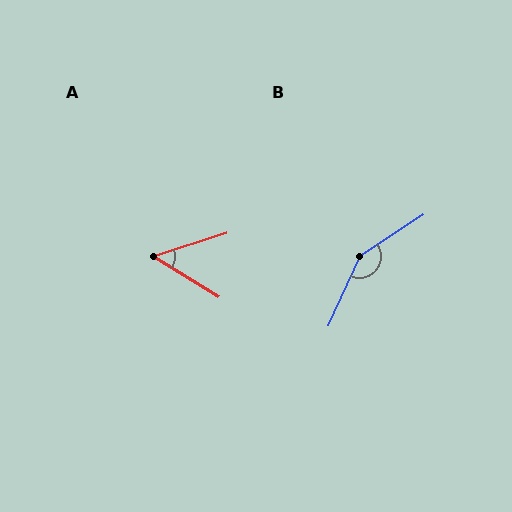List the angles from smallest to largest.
A (49°), B (148°).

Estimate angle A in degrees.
Approximately 49 degrees.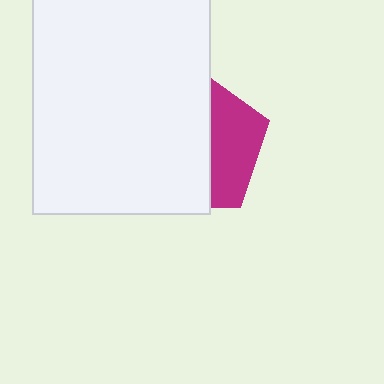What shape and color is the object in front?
The object in front is a white rectangle.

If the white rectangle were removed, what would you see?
You would see the complete magenta pentagon.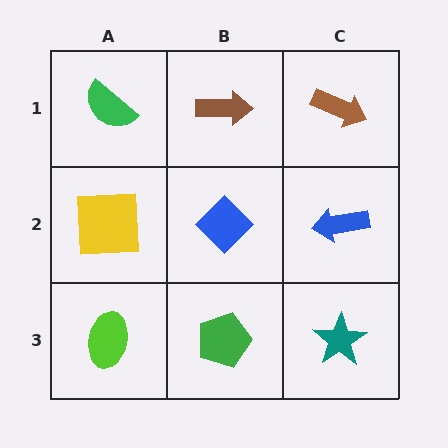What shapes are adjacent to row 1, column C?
A blue arrow (row 2, column C), a brown arrow (row 1, column B).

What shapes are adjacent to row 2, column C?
A brown arrow (row 1, column C), a teal star (row 3, column C), a blue diamond (row 2, column B).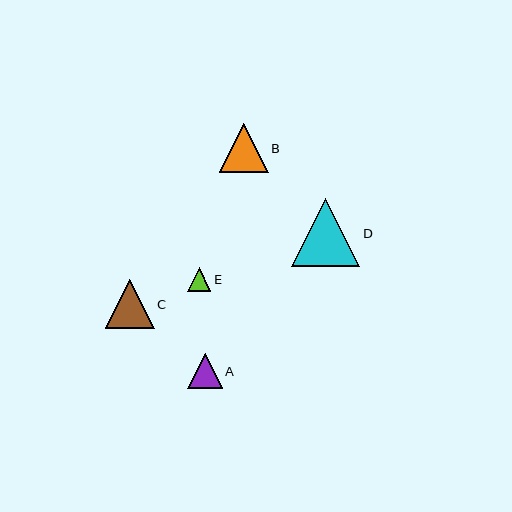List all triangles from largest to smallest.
From largest to smallest: D, B, C, A, E.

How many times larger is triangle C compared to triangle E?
Triangle C is approximately 2.1 times the size of triangle E.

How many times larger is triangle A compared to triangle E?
Triangle A is approximately 1.5 times the size of triangle E.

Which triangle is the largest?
Triangle D is the largest with a size of approximately 68 pixels.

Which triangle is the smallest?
Triangle E is the smallest with a size of approximately 23 pixels.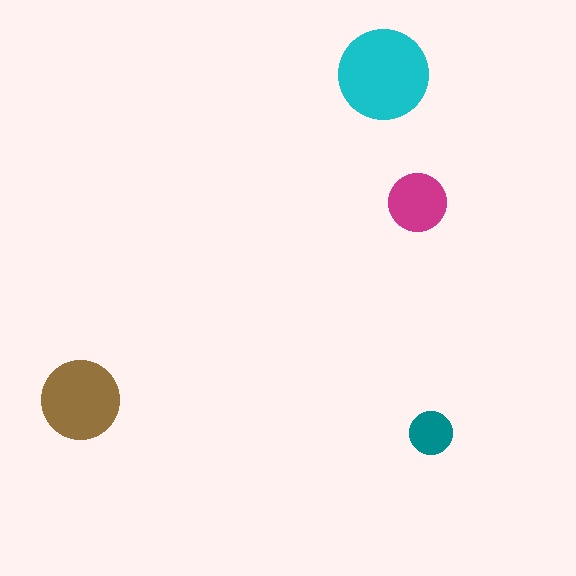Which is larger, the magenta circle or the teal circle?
The magenta one.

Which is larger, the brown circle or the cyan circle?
The cyan one.